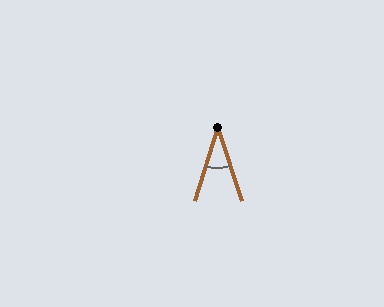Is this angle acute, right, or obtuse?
It is acute.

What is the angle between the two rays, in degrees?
Approximately 35 degrees.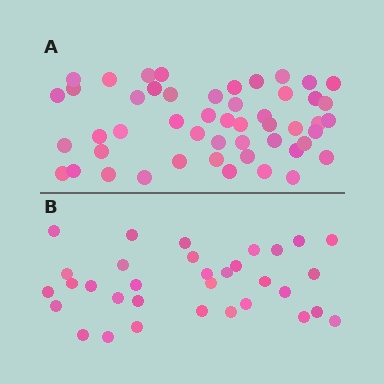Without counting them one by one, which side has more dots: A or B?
Region A (the top region) has more dots.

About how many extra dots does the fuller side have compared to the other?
Region A has approximately 15 more dots than region B.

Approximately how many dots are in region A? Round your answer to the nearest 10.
About 50 dots.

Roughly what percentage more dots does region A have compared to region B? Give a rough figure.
About 50% more.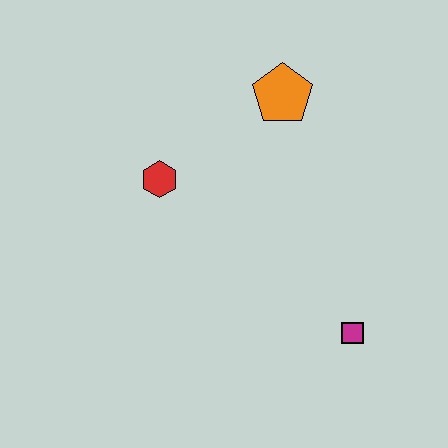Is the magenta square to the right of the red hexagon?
Yes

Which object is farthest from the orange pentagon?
The magenta square is farthest from the orange pentagon.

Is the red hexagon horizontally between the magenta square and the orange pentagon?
No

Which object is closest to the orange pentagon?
The red hexagon is closest to the orange pentagon.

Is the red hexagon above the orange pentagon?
No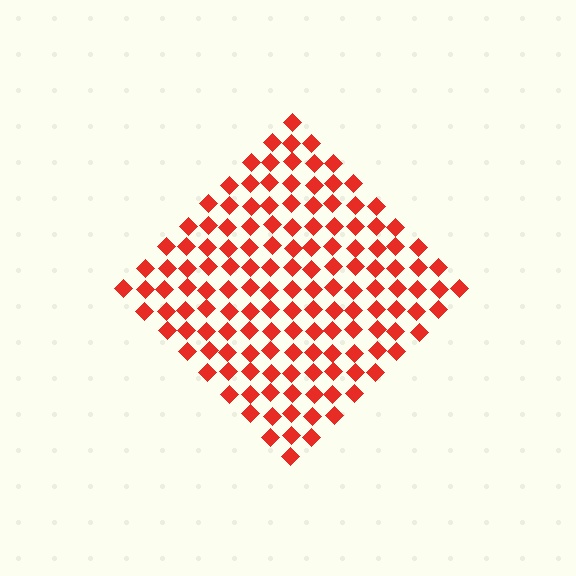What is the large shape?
The large shape is a diamond.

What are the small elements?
The small elements are diamonds.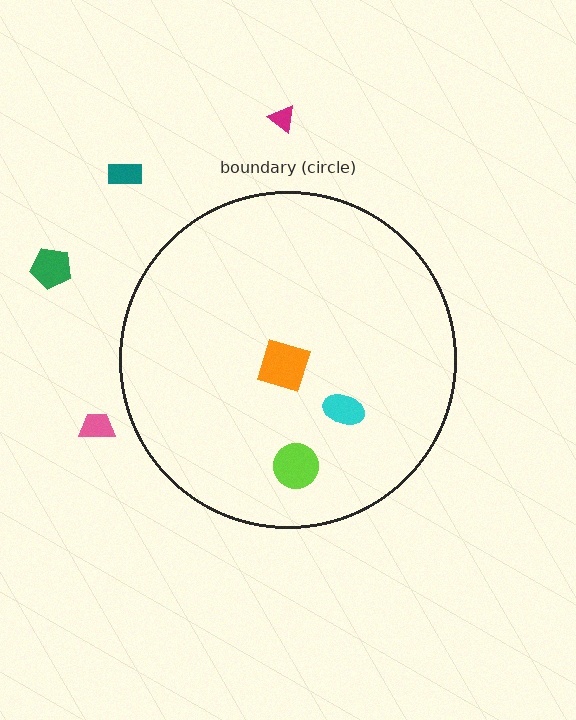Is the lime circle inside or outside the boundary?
Inside.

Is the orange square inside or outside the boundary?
Inside.